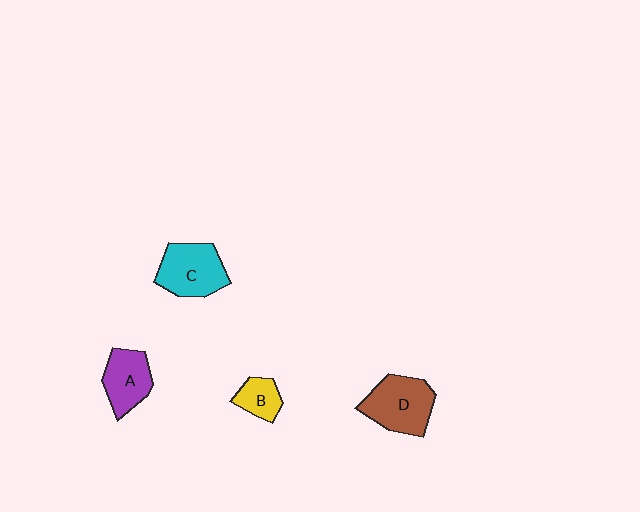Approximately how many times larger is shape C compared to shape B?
Approximately 2.0 times.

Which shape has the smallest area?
Shape B (yellow).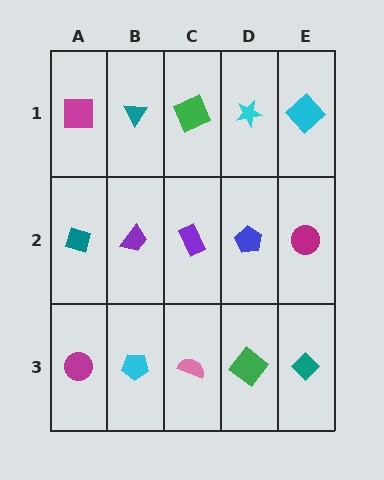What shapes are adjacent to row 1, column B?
A purple trapezoid (row 2, column B), a magenta square (row 1, column A), a green square (row 1, column C).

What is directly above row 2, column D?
A cyan star.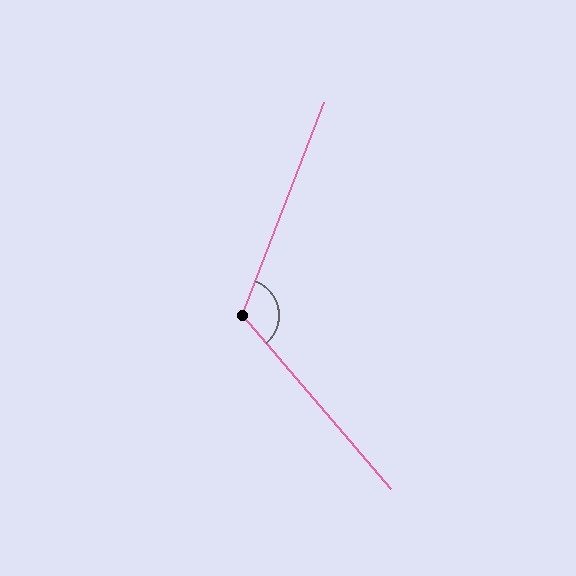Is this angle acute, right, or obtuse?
It is obtuse.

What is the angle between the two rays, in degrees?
Approximately 118 degrees.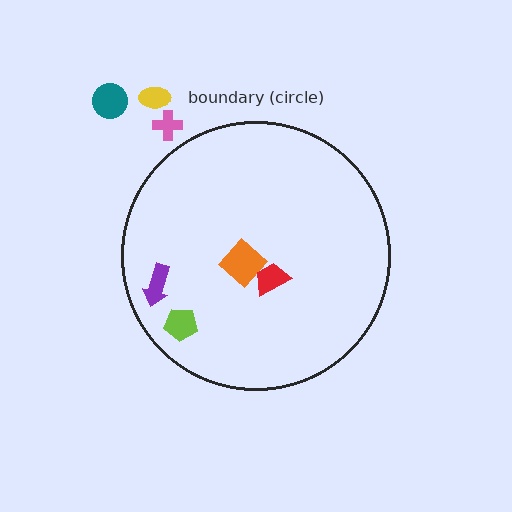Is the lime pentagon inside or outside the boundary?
Inside.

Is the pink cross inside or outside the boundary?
Outside.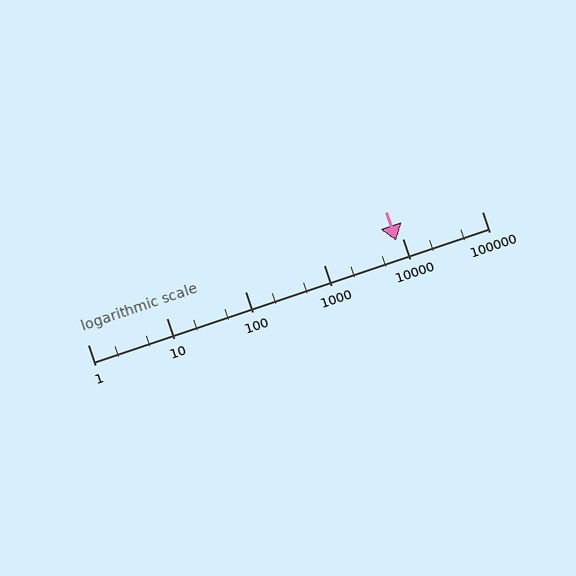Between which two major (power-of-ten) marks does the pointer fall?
The pointer is between 1000 and 10000.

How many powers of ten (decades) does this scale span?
The scale spans 5 decades, from 1 to 100000.